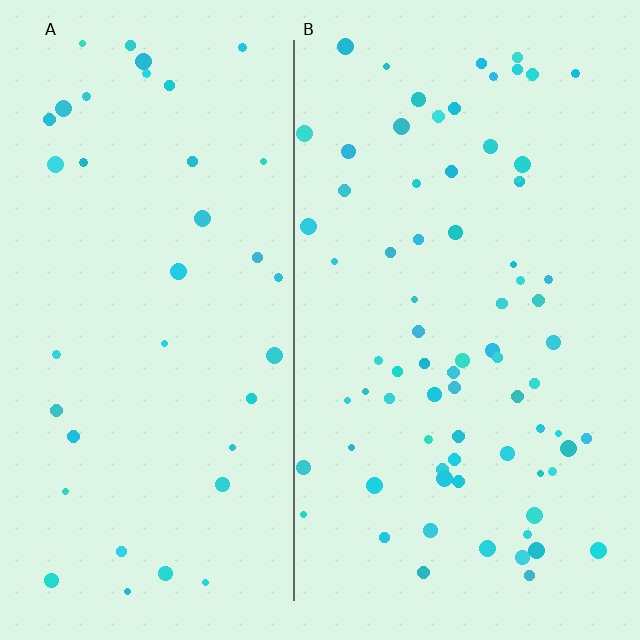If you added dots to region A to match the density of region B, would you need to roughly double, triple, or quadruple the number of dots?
Approximately double.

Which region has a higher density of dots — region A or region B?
B (the right).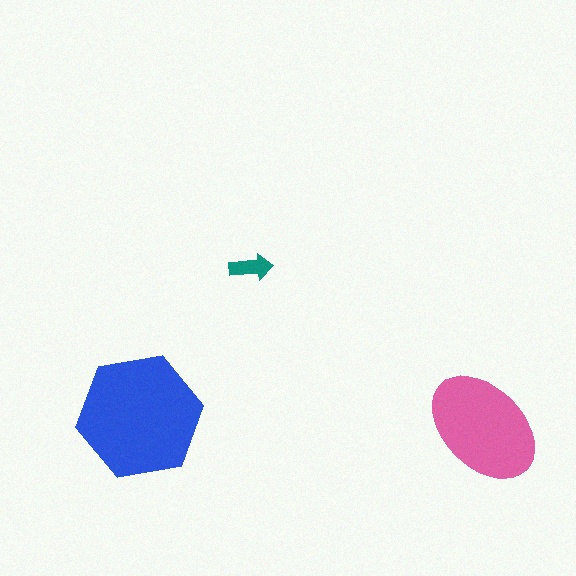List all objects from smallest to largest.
The teal arrow, the pink ellipse, the blue hexagon.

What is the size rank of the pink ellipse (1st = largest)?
2nd.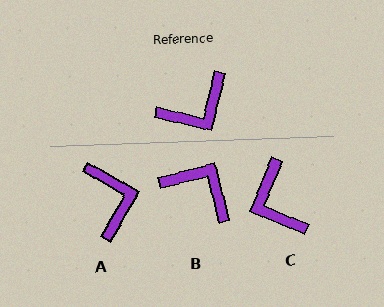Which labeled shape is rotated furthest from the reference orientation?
B, about 118 degrees away.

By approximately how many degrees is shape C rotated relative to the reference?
Approximately 99 degrees clockwise.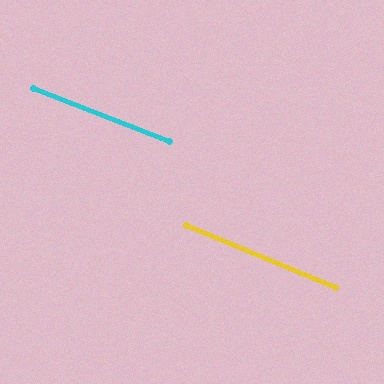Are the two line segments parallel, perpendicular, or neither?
Parallel — their directions differ by only 1.1°.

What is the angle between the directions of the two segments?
Approximately 1 degree.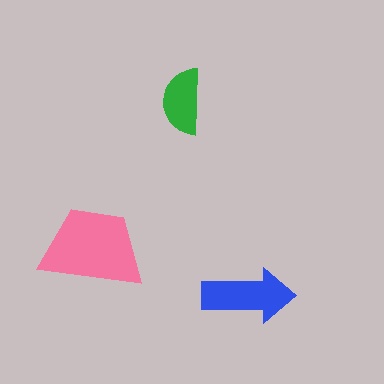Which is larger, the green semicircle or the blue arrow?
The blue arrow.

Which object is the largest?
The pink trapezoid.